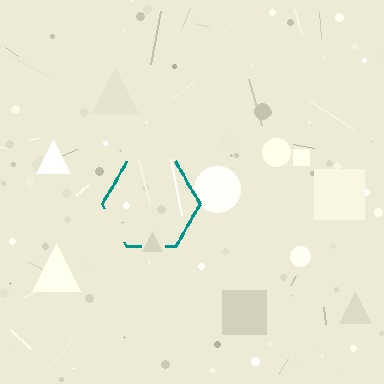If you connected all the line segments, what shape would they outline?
They would outline a hexagon.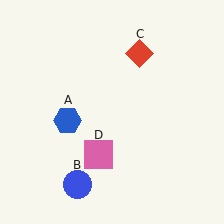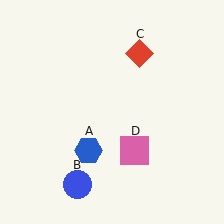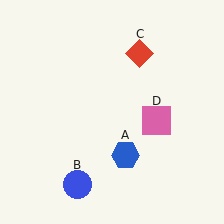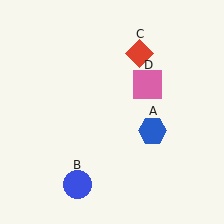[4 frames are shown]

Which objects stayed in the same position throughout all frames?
Blue circle (object B) and red diamond (object C) remained stationary.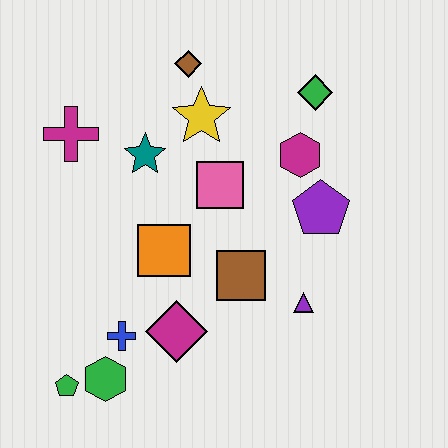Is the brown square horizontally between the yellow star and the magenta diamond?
No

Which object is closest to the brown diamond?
The yellow star is closest to the brown diamond.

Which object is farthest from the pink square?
The green pentagon is farthest from the pink square.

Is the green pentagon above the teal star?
No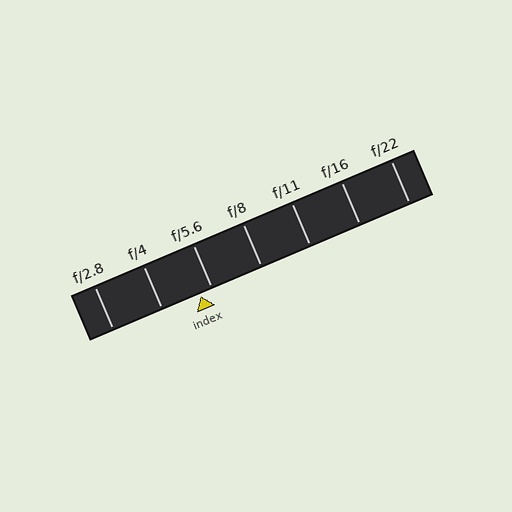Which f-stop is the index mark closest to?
The index mark is closest to f/5.6.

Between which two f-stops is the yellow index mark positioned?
The index mark is between f/4 and f/5.6.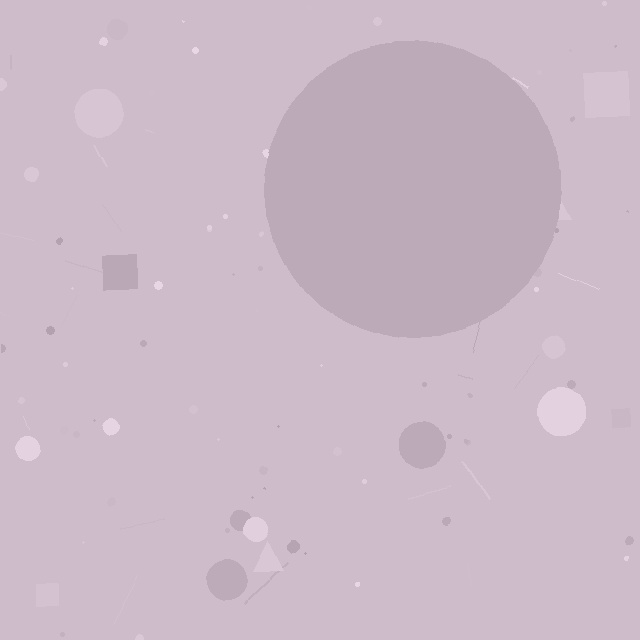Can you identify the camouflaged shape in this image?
The camouflaged shape is a circle.